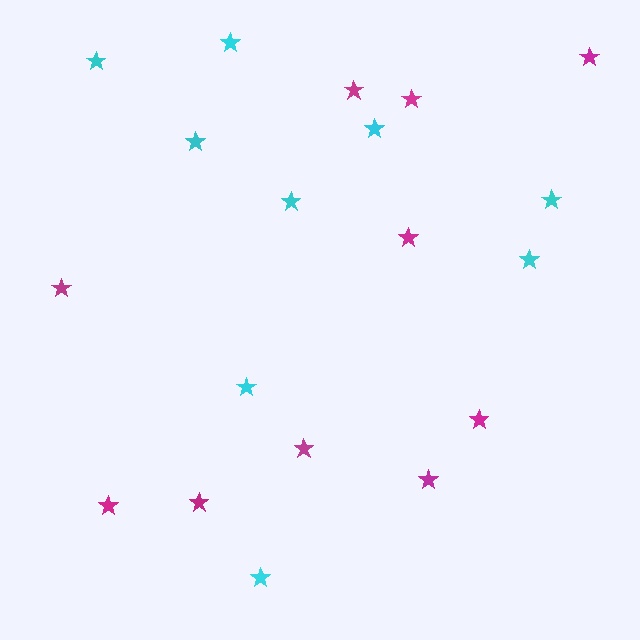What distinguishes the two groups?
There are 2 groups: one group of cyan stars (9) and one group of magenta stars (10).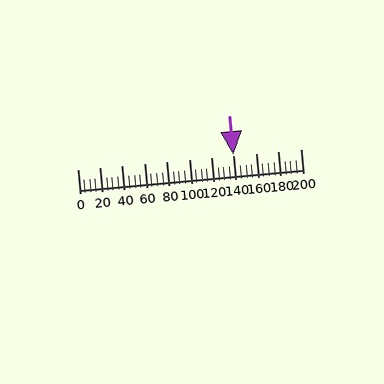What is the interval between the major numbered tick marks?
The major tick marks are spaced 20 units apart.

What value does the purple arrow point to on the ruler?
The purple arrow points to approximately 139.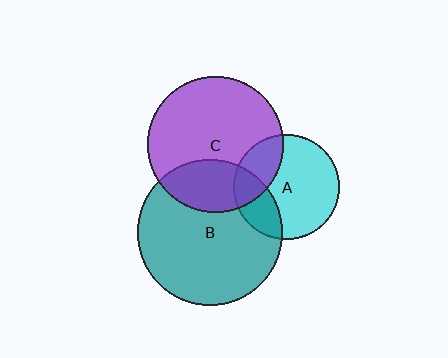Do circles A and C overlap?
Yes.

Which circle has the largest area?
Circle B (teal).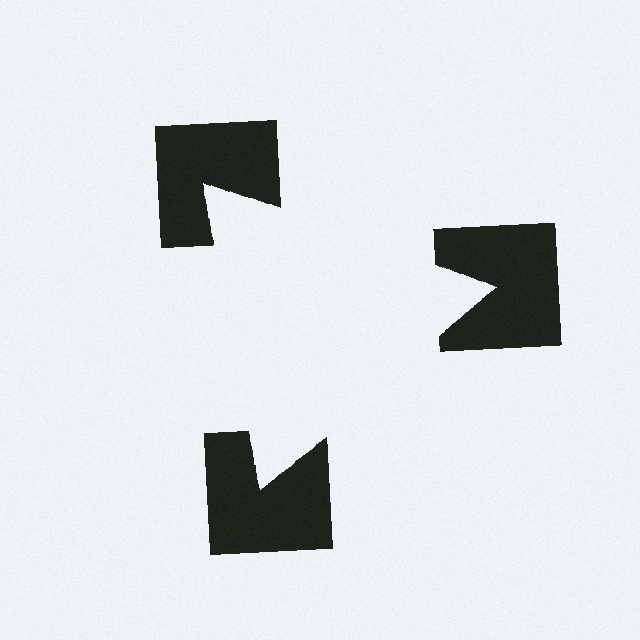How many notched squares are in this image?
There are 3 — one at each vertex of the illusory triangle.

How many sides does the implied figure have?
3 sides.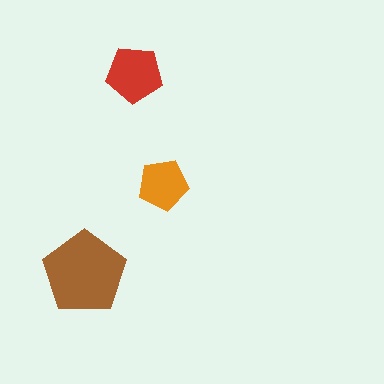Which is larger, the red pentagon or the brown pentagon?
The brown one.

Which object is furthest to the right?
The orange pentagon is rightmost.